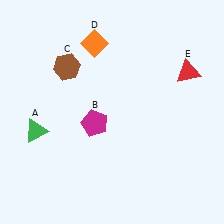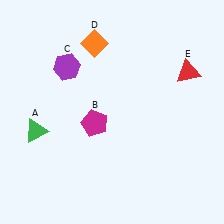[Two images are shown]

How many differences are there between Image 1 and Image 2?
There is 1 difference between the two images.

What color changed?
The hexagon (C) changed from brown in Image 1 to purple in Image 2.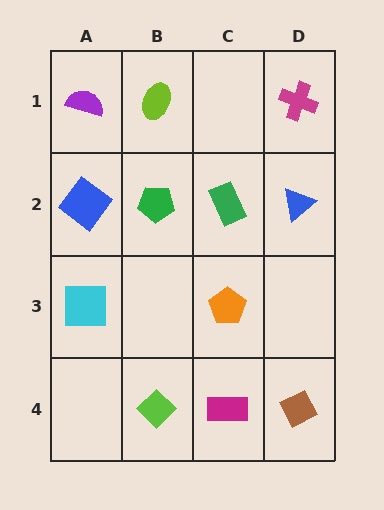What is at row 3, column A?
A cyan square.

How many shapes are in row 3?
2 shapes.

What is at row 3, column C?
An orange pentagon.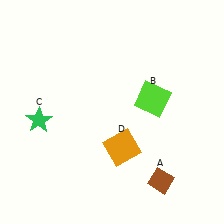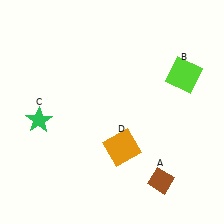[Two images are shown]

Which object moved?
The lime square (B) moved right.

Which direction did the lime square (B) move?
The lime square (B) moved right.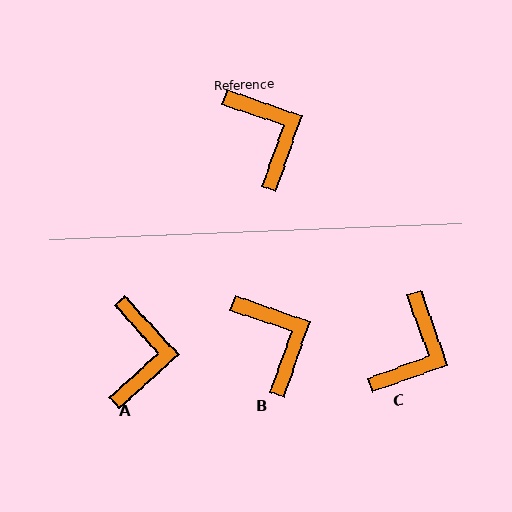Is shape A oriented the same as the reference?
No, it is off by about 29 degrees.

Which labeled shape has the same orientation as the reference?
B.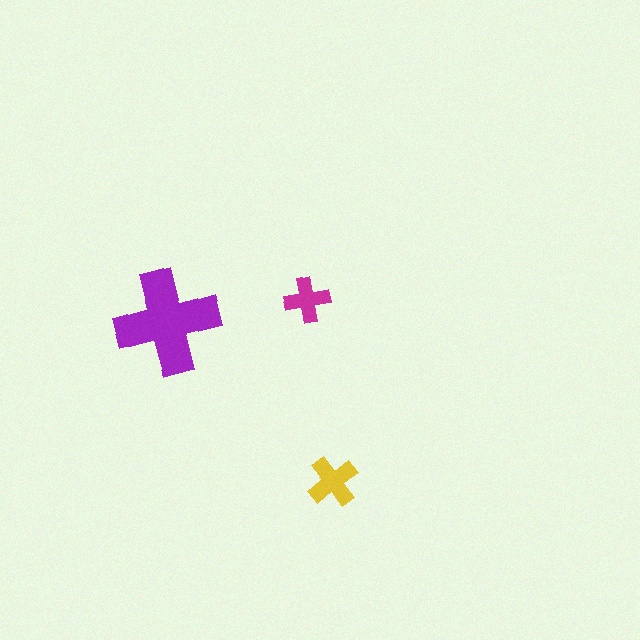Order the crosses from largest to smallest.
the purple one, the yellow one, the magenta one.